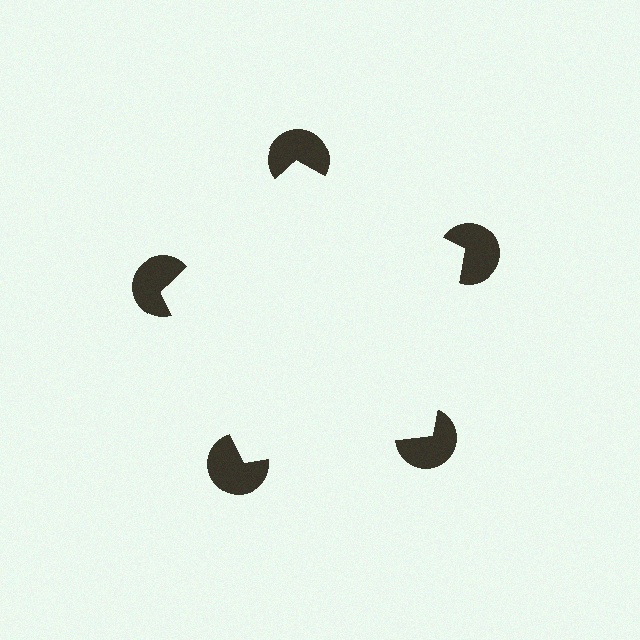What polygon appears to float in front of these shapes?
An illusory pentagon — its edges are inferred from the aligned wedge cuts in the pac-man discs, not physically drawn.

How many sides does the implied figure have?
5 sides.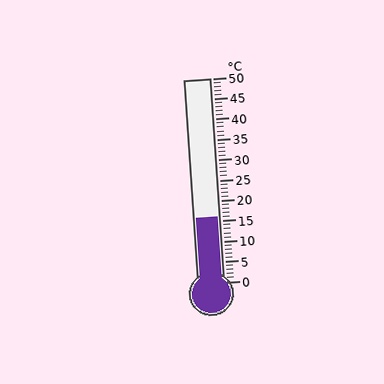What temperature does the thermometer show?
The thermometer shows approximately 16°C.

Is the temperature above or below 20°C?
The temperature is below 20°C.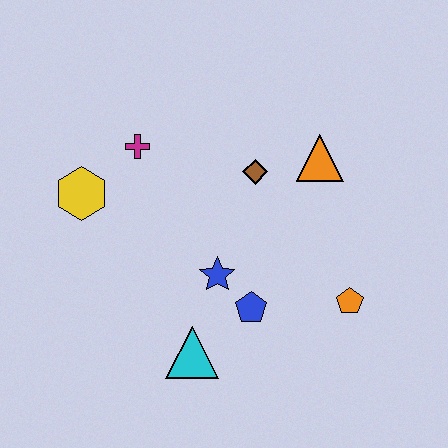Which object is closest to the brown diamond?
The orange triangle is closest to the brown diamond.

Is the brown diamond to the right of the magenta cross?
Yes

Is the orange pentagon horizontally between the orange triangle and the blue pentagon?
No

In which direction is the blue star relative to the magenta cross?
The blue star is below the magenta cross.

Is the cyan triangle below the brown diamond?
Yes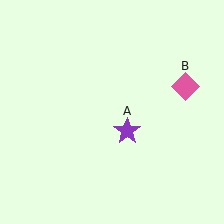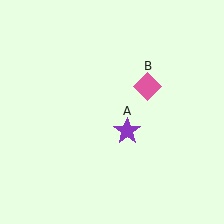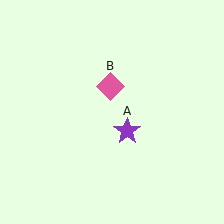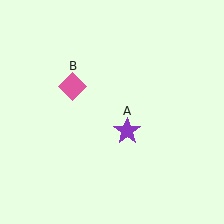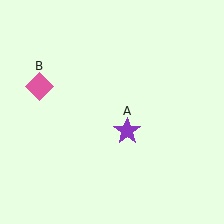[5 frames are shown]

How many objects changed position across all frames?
1 object changed position: pink diamond (object B).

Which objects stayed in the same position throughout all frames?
Purple star (object A) remained stationary.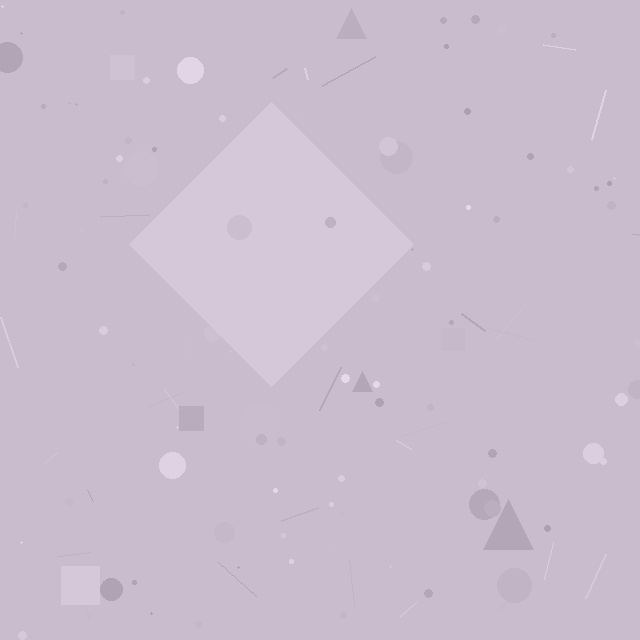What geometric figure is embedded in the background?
A diamond is embedded in the background.